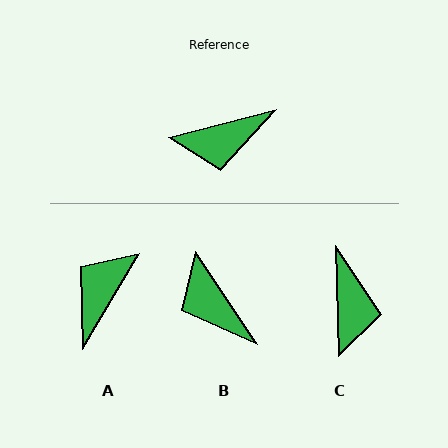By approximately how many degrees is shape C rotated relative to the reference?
Approximately 77 degrees counter-clockwise.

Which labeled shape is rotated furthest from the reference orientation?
A, about 135 degrees away.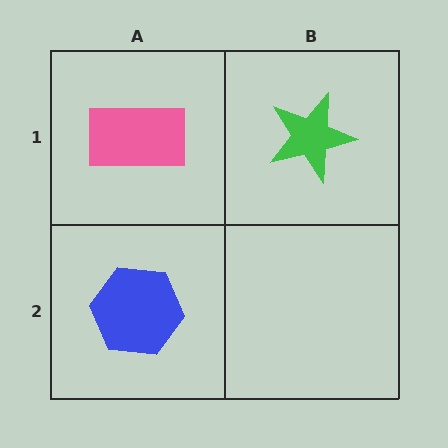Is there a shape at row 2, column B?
No, that cell is empty.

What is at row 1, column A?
A pink rectangle.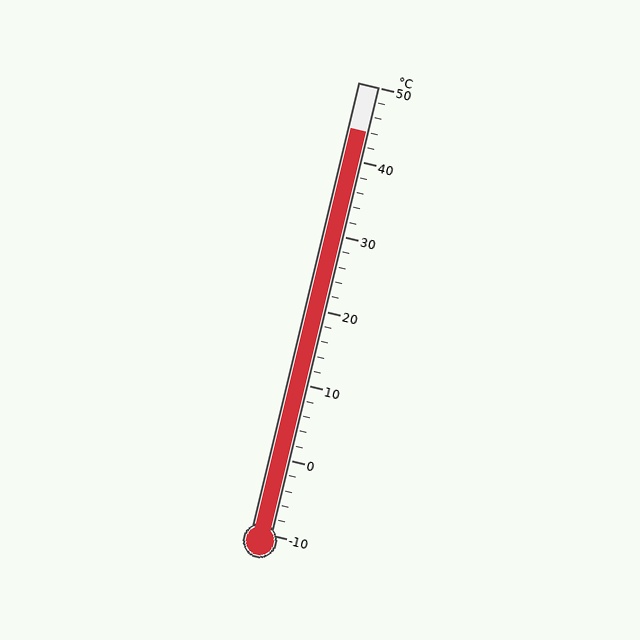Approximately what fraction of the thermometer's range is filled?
The thermometer is filled to approximately 90% of its range.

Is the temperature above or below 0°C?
The temperature is above 0°C.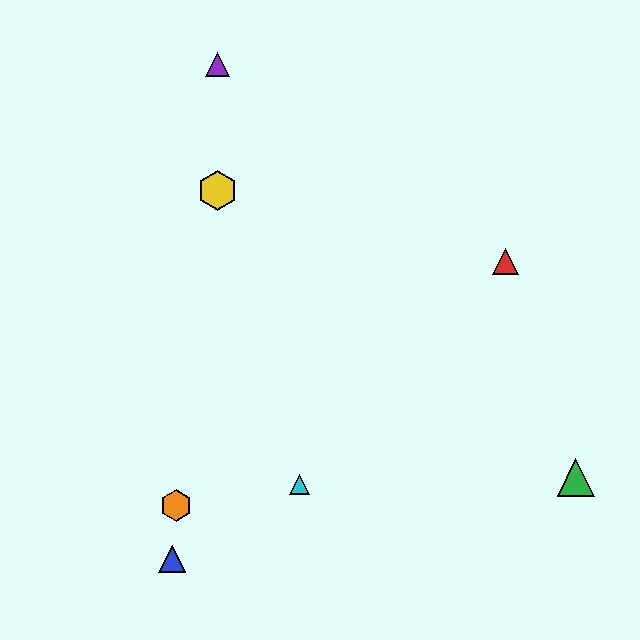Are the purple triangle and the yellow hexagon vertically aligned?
Yes, both are at x≈218.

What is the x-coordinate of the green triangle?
The green triangle is at x≈576.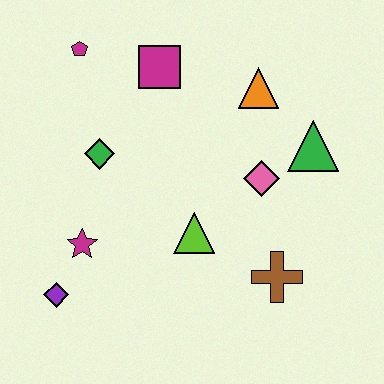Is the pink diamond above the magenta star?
Yes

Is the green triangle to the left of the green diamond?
No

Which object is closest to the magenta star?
The purple diamond is closest to the magenta star.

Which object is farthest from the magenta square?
The purple diamond is farthest from the magenta square.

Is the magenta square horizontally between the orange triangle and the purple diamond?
Yes